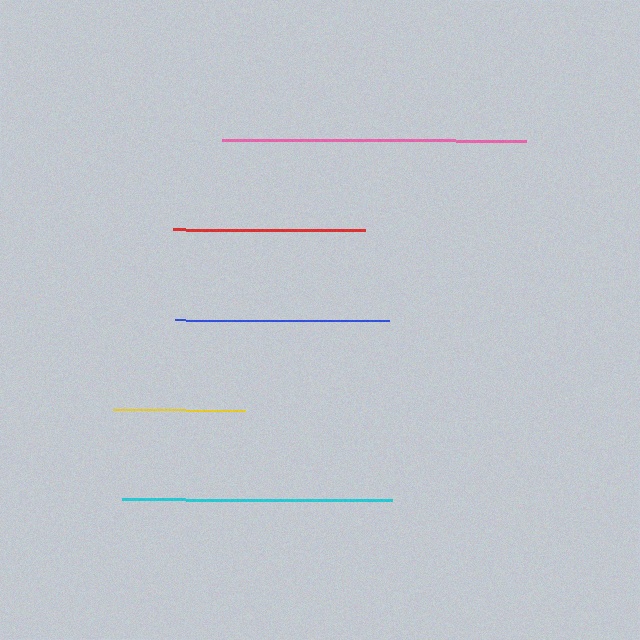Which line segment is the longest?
The pink line is the longest at approximately 304 pixels.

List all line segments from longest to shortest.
From longest to shortest: pink, cyan, blue, red, yellow.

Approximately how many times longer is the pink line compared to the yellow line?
The pink line is approximately 2.3 times the length of the yellow line.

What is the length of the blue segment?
The blue segment is approximately 215 pixels long.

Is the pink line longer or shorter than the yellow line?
The pink line is longer than the yellow line.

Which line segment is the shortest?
The yellow line is the shortest at approximately 131 pixels.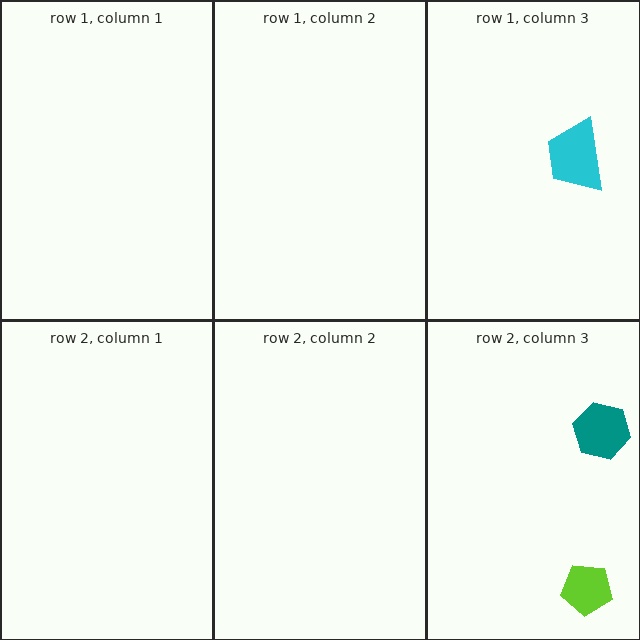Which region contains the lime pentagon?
The row 2, column 3 region.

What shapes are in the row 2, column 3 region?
The teal hexagon, the lime pentagon.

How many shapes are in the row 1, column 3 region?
1.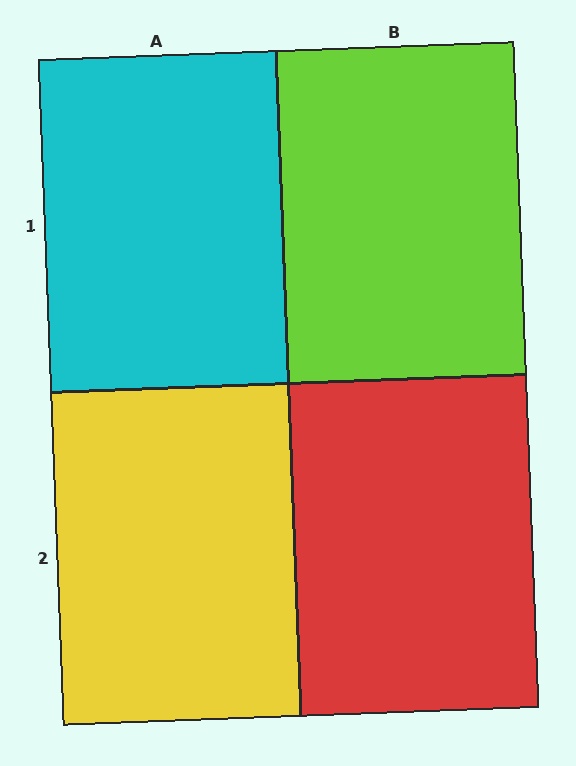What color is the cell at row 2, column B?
Red.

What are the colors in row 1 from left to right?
Cyan, lime.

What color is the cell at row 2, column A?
Yellow.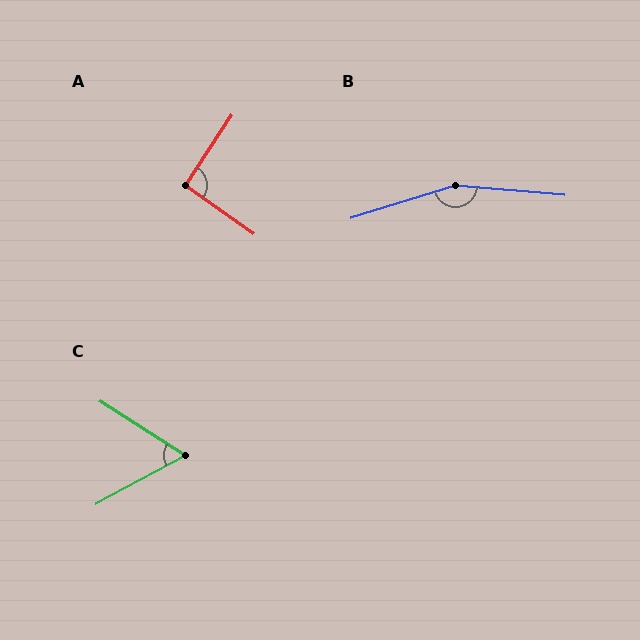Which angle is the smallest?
C, at approximately 61 degrees.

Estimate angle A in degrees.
Approximately 92 degrees.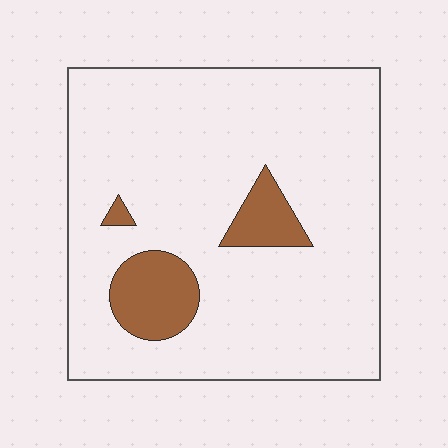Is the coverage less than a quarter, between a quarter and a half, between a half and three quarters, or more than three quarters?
Less than a quarter.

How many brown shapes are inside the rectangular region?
3.